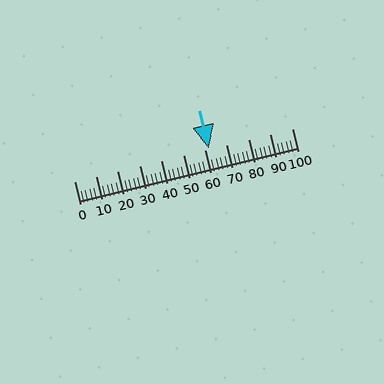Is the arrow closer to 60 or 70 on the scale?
The arrow is closer to 60.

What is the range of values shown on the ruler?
The ruler shows values from 0 to 100.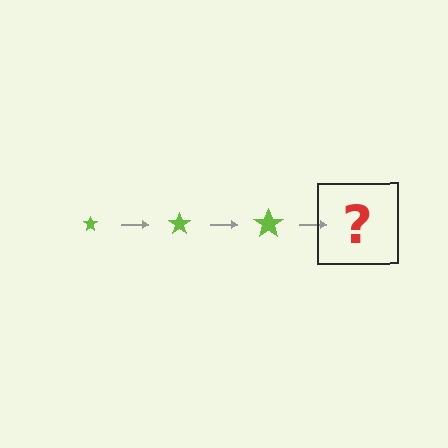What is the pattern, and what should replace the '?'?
The pattern is that the star gets progressively larger each step. The '?' should be a lime star, larger than the previous one.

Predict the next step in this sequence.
The next step is a lime star, larger than the previous one.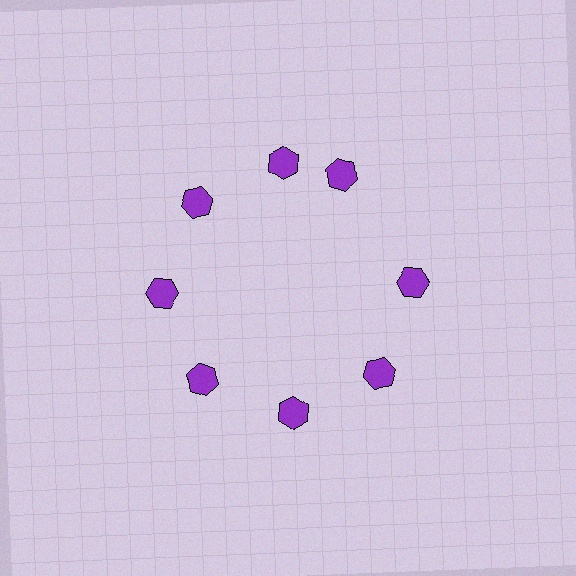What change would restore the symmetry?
The symmetry would be restored by rotating it back into even spacing with its neighbors so that all 8 hexagons sit at equal angles and equal distance from the center.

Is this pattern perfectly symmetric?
No. The 8 purple hexagons are arranged in a ring, but one element near the 2 o'clock position is rotated out of alignment along the ring, breaking the 8-fold rotational symmetry.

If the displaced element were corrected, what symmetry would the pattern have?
It would have 8-fold rotational symmetry — the pattern would map onto itself every 45 degrees.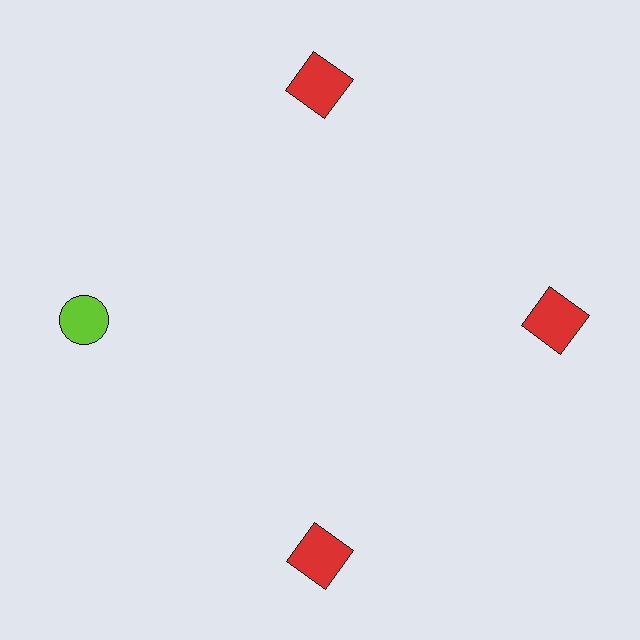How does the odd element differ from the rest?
It differs in both color (lime instead of red) and shape (circle instead of square).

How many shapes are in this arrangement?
There are 4 shapes arranged in a ring pattern.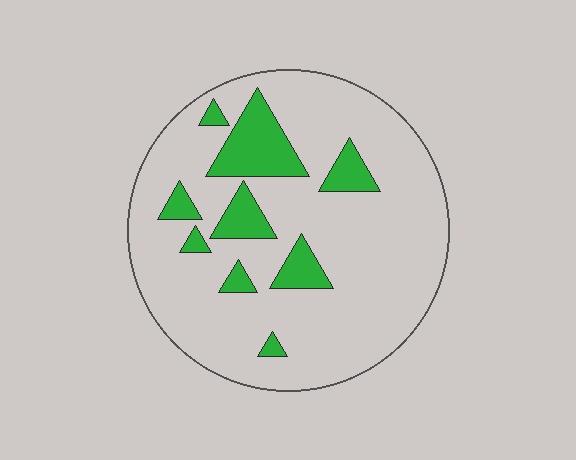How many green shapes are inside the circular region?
9.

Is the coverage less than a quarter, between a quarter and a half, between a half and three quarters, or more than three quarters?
Less than a quarter.